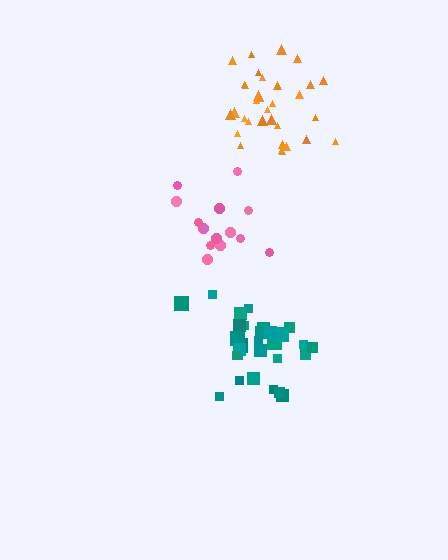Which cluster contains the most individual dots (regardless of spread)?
Orange (33).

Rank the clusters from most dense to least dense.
teal, orange, pink.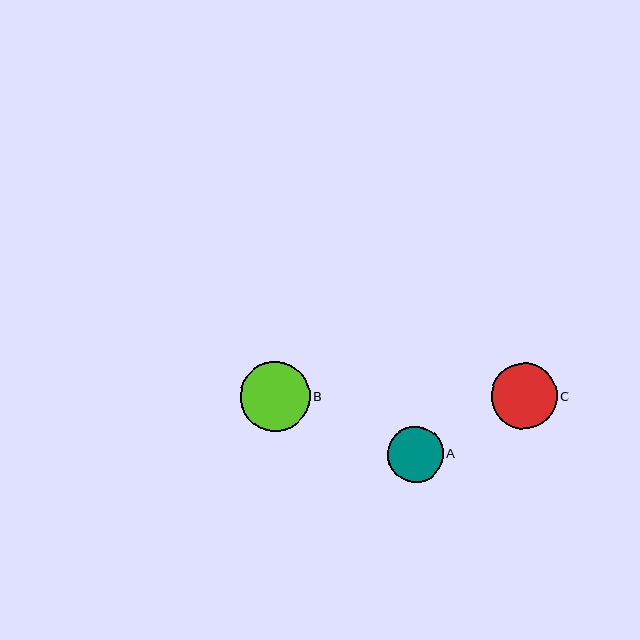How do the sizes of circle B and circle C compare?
Circle B and circle C are approximately the same size.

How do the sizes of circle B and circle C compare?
Circle B and circle C are approximately the same size.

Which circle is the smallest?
Circle A is the smallest with a size of approximately 55 pixels.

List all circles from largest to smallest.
From largest to smallest: B, C, A.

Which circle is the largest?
Circle B is the largest with a size of approximately 69 pixels.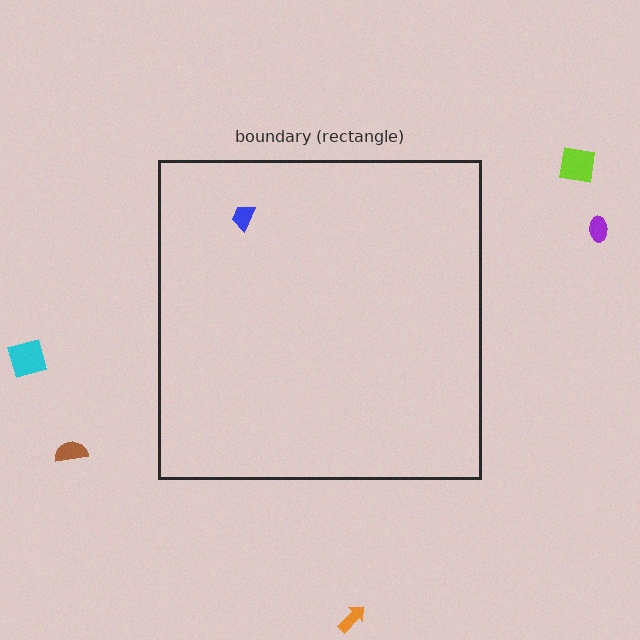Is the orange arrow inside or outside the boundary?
Outside.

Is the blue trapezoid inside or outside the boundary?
Inside.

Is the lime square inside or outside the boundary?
Outside.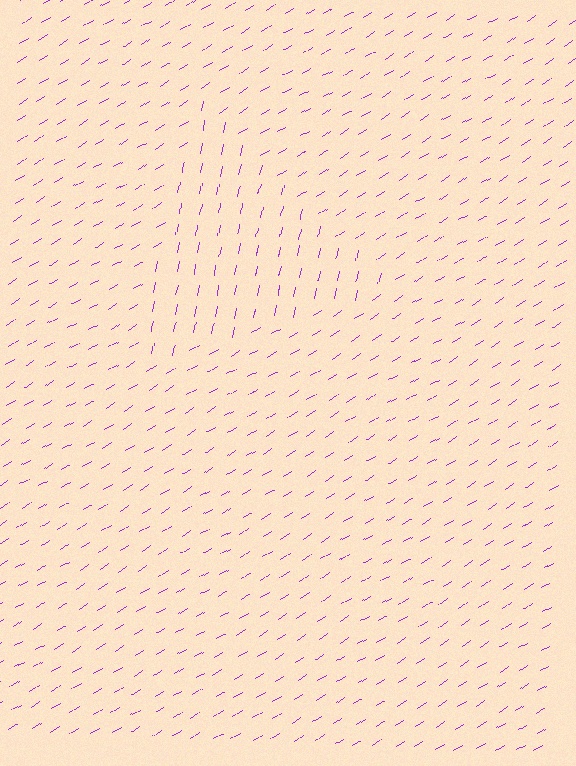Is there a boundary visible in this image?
Yes, there is a texture boundary formed by a change in line orientation.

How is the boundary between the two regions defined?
The boundary is defined purely by a change in line orientation (approximately 45 degrees difference). All lines are the same color and thickness.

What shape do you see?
I see a triangle.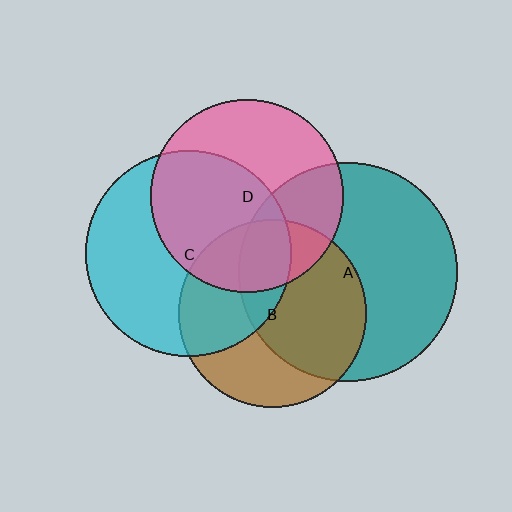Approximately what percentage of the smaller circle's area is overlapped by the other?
Approximately 55%.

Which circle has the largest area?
Circle A (teal).